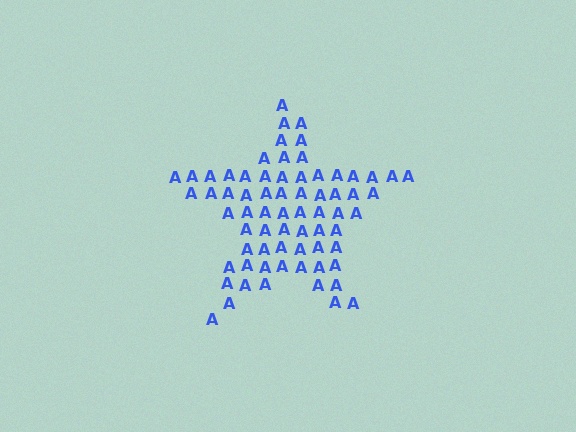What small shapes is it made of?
It is made of small letter A's.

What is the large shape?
The large shape is a star.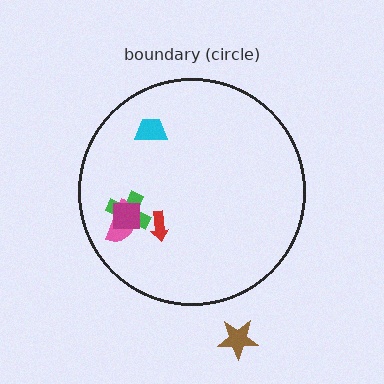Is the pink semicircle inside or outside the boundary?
Inside.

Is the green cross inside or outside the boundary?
Inside.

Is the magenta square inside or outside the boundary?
Inside.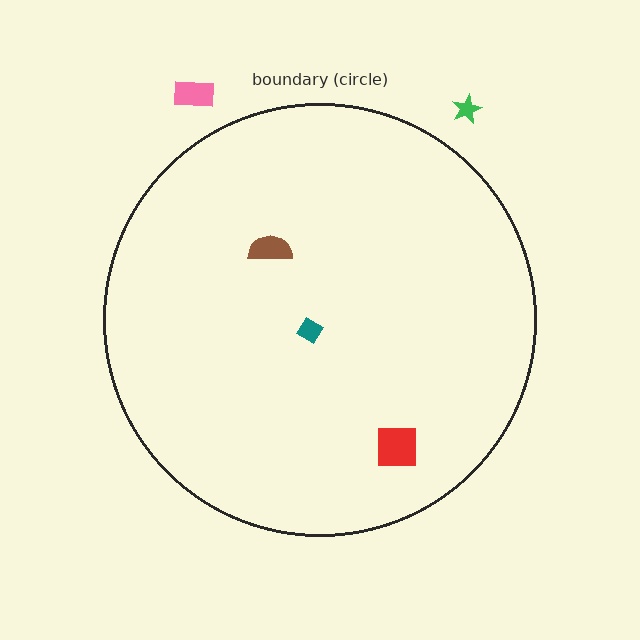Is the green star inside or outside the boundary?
Outside.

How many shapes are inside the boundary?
3 inside, 2 outside.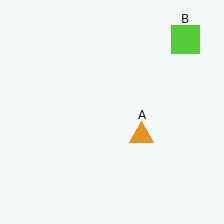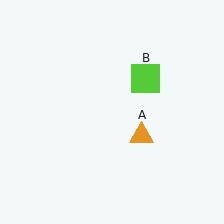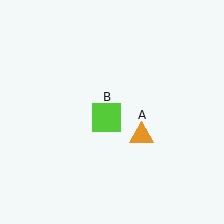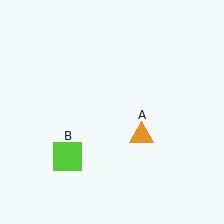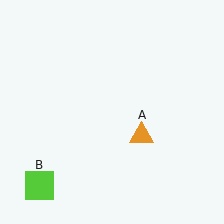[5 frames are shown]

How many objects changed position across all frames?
1 object changed position: lime square (object B).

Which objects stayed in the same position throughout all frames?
Orange triangle (object A) remained stationary.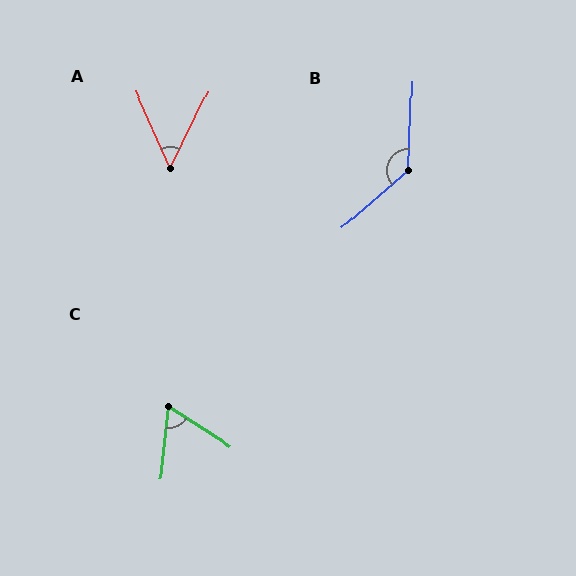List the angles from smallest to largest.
A (50°), C (63°), B (134°).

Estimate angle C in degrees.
Approximately 63 degrees.